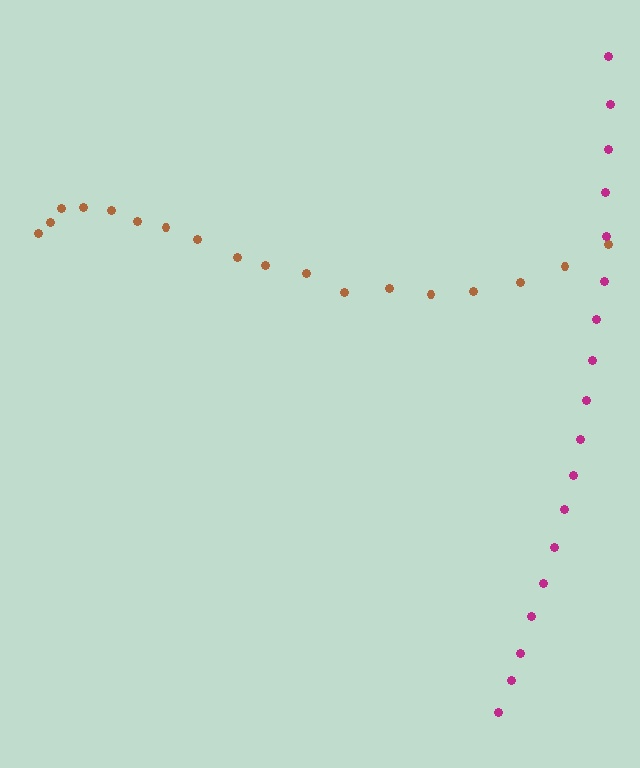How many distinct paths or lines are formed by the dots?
There are 2 distinct paths.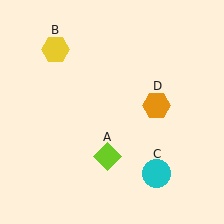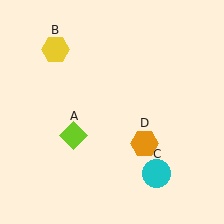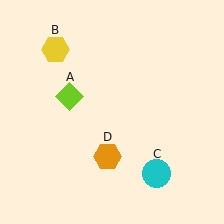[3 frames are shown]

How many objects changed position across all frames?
2 objects changed position: lime diamond (object A), orange hexagon (object D).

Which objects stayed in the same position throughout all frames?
Yellow hexagon (object B) and cyan circle (object C) remained stationary.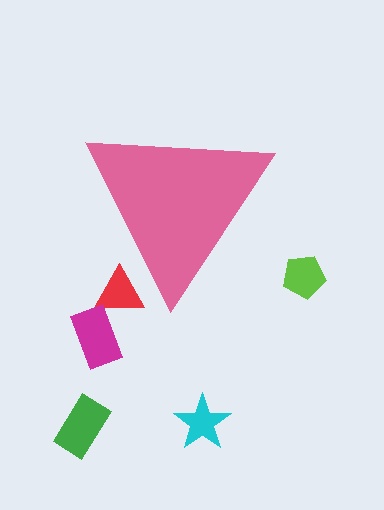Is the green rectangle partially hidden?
No, the green rectangle is fully visible.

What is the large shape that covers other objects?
A pink triangle.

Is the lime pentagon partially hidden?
No, the lime pentagon is fully visible.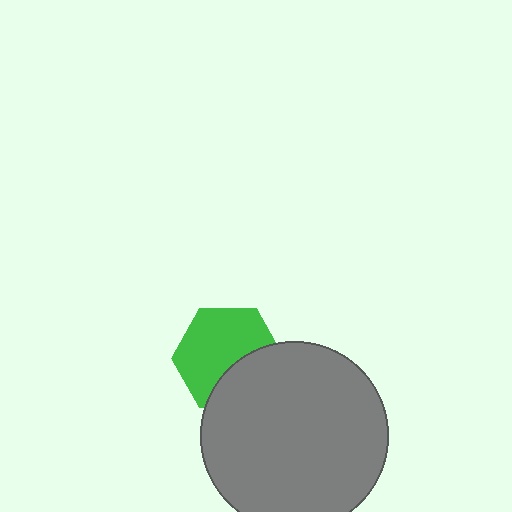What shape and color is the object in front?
The object in front is a gray circle.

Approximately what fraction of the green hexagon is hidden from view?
Roughly 35% of the green hexagon is hidden behind the gray circle.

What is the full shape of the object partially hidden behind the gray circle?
The partially hidden object is a green hexagon.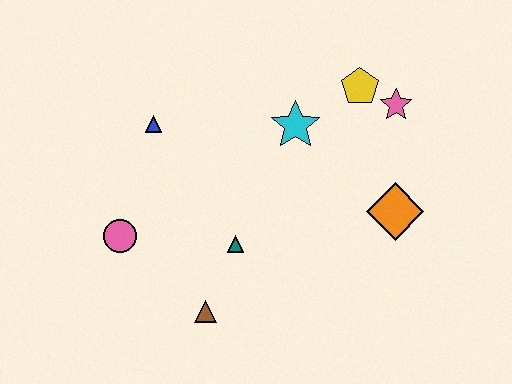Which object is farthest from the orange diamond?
The pink circle is farthest from the orange diamond.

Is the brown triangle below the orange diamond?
Yes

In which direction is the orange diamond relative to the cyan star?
The orange diamond is to the right of the cyan star.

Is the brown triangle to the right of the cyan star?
No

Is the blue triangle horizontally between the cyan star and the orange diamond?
No